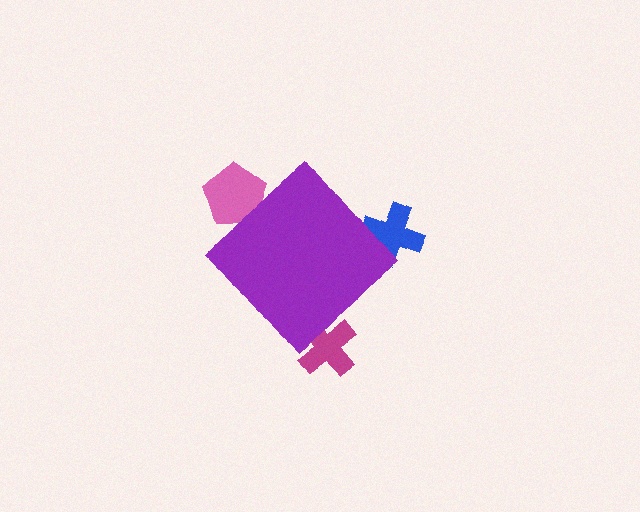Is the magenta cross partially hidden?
Yes, the magenta cross is partially hidden behind the purple diamond.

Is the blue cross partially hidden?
Yes, the blue cross is partially hidden behind the purple diamond.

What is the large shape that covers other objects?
A purple diamond.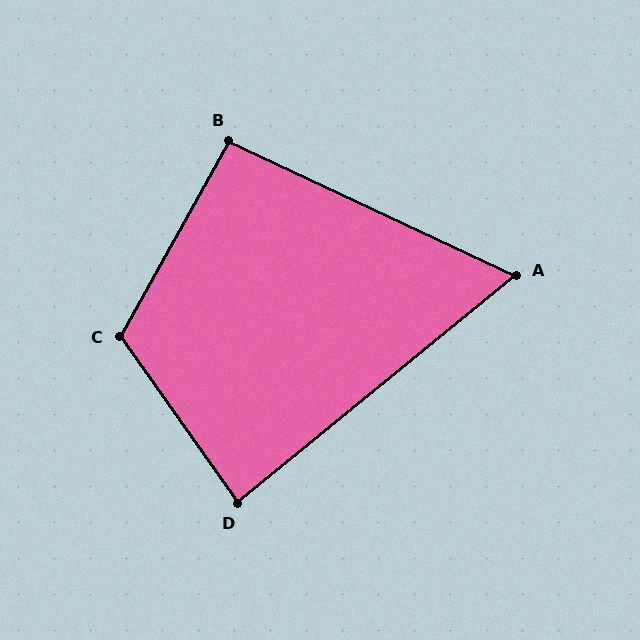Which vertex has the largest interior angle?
C, at approximately 116 degrees.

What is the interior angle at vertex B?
Approximately 94 degrees (approximately right).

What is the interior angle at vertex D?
Approximately 86 degrees (approximately right).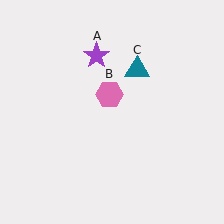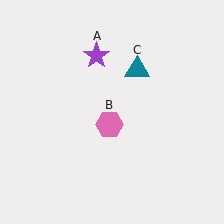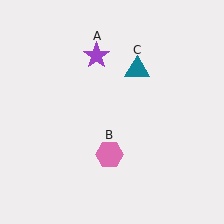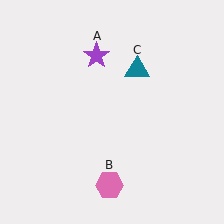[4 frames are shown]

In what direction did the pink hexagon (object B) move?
The pink hexagon (object B) moved down.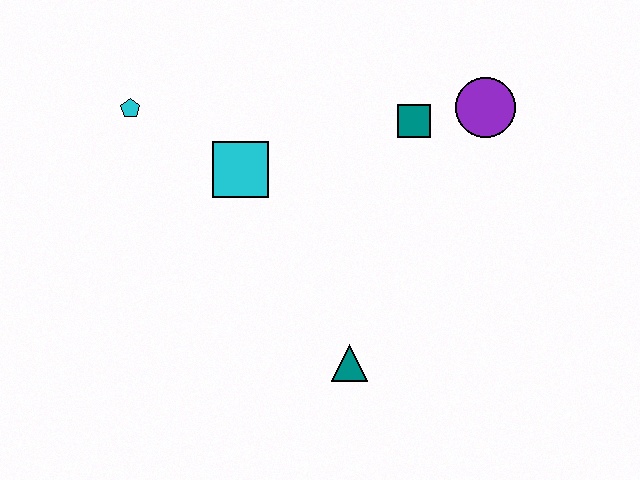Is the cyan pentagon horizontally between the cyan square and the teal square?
No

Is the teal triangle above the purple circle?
No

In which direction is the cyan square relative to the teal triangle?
The cyan square is above the teal triangle.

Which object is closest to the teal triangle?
The cyan square is closest to the teal triangle.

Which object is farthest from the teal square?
The cyan pentagon is farthest from the teal square.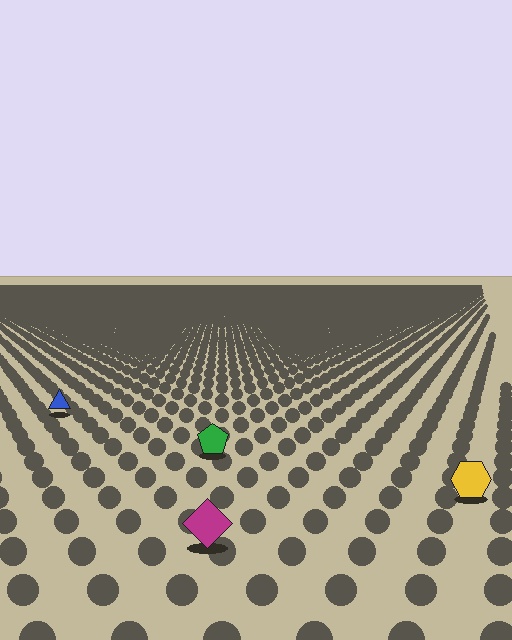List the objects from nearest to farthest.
From nearest to farthest: the magenta diamond, the yellow hexagon, the green pentagon, the blue triangle.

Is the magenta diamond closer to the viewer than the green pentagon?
Yes. The magenta diamond is closer — you can tell from the texture gradient: the ground texture is coarser near it.